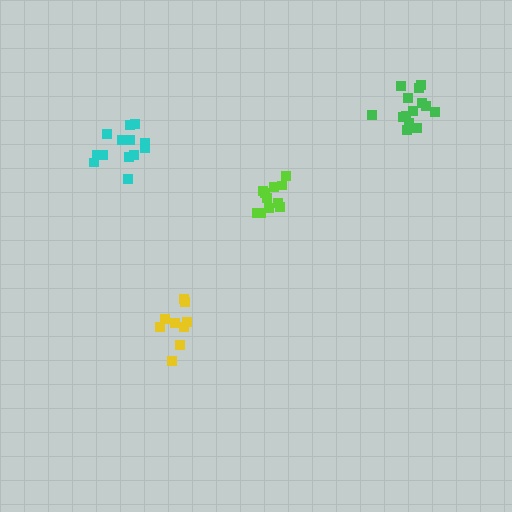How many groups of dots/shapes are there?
There are 4 groups.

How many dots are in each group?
Group 1: 9 dots, Group 2: 11 dots, Group 3: 14 dots, Group 4: 13 dots (47 total).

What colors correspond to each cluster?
The clusters are colored: yellow, lime, green, cyan.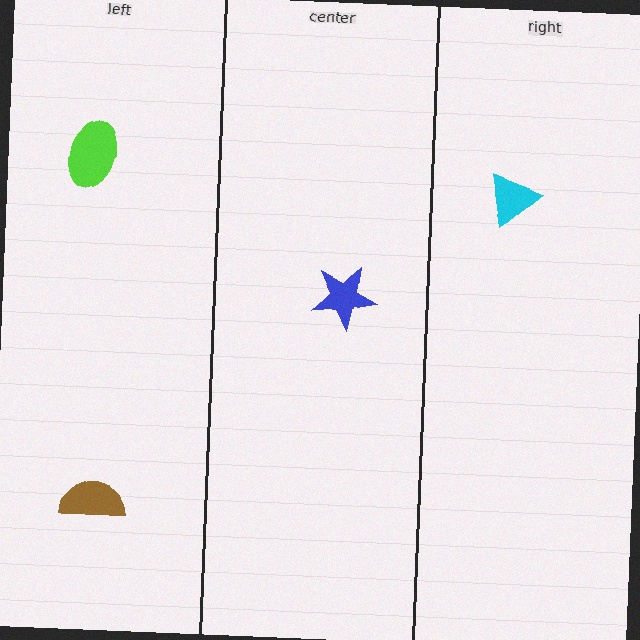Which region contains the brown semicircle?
The left region.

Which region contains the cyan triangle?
The right region.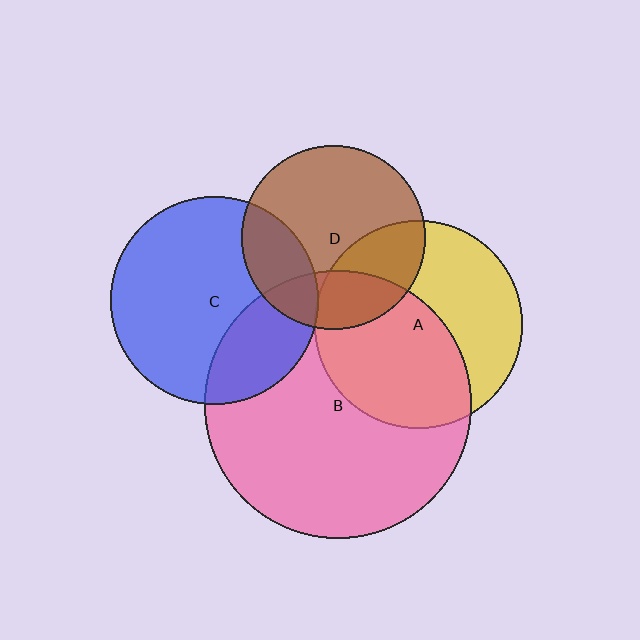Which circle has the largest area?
Circle B (pink).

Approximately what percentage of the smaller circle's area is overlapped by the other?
Approximately 20%.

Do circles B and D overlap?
Yes.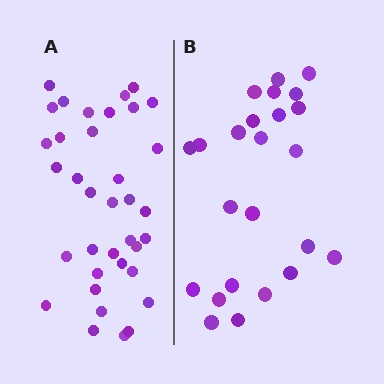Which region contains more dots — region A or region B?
Region A (the left region) has more dots.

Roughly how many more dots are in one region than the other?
Region A has roughly 12 or so more dots than region B.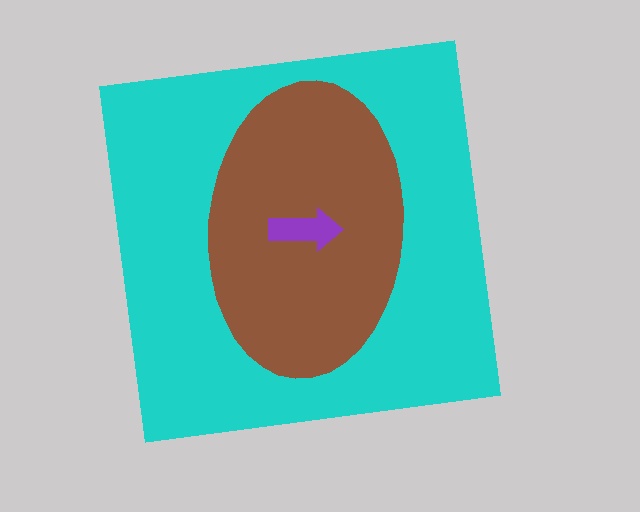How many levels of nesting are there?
3.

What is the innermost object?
The purple arrow.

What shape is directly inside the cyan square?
The brown ellipse.